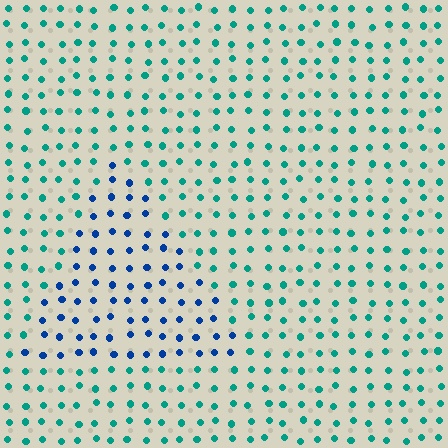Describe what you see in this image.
The image is filled with small teal elements in a uniform arrangement. A triangle-shaped region is visible where the elements are tinted to a slightly different hue, forming a subtle color boundary.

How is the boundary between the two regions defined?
The boundary is defined purely by a slight shift in hue (about 47 degrees). Spacing, size, and orientation are identical on both sides.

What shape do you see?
I see a triangle.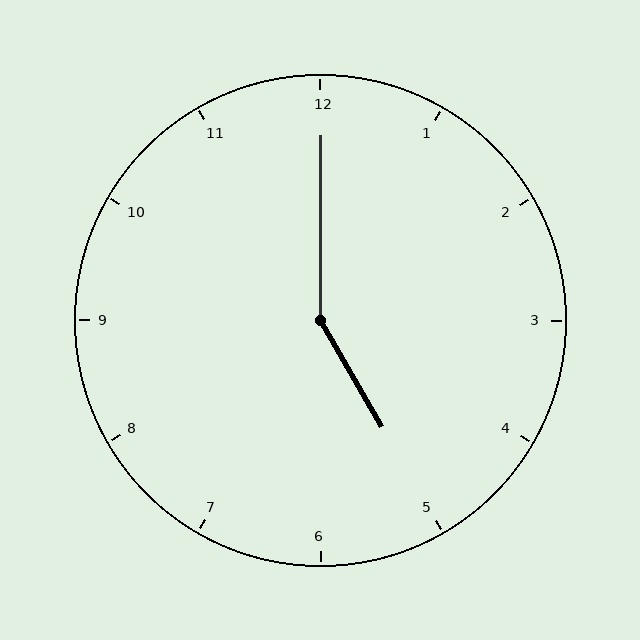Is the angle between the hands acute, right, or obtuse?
It is obtuse.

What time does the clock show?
5:00.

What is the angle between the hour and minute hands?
Approximately 150 degrees.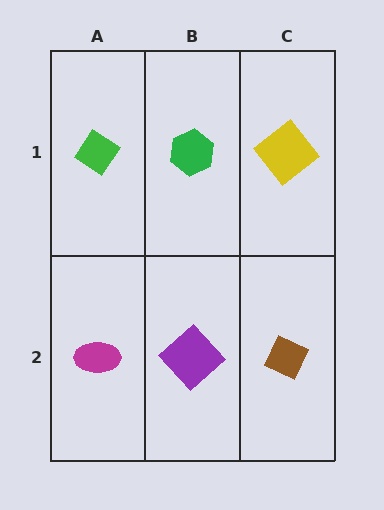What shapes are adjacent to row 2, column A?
A green diamond (row 1, column A), a purple diamond (row 2, column B).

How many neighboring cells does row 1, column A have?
2.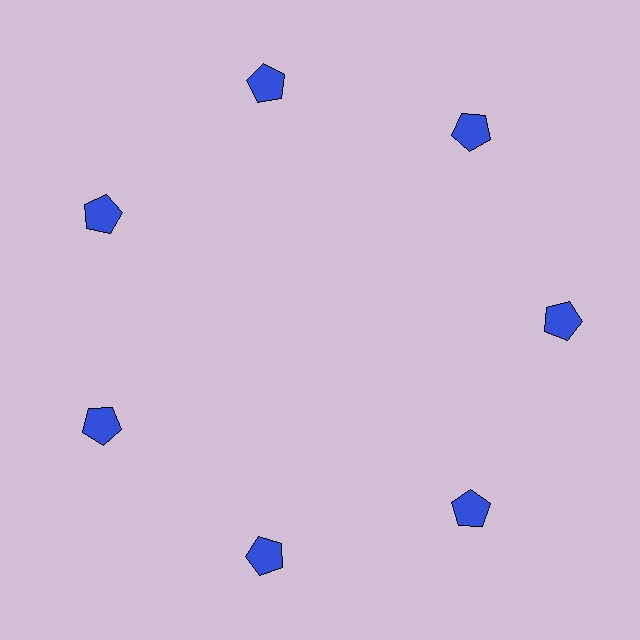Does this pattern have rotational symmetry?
Yes, this pattern has 7-fold rotational symmetry. It looks the same after rotating 51 degrees around the center.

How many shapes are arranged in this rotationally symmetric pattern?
There are 7 shapes, arranged in 7 groups of 1.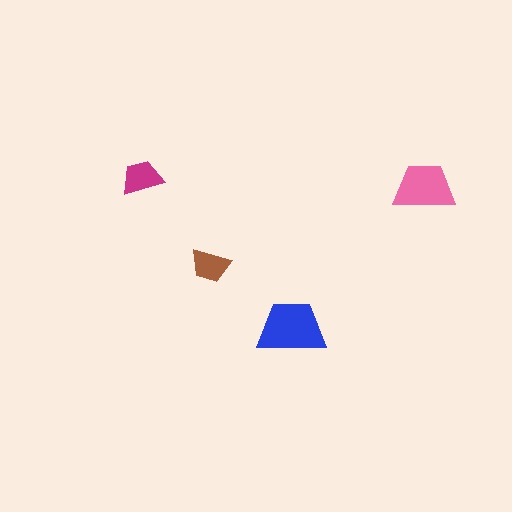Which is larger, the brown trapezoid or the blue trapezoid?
The blue one.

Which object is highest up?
The magenta trapezoid is topmost.